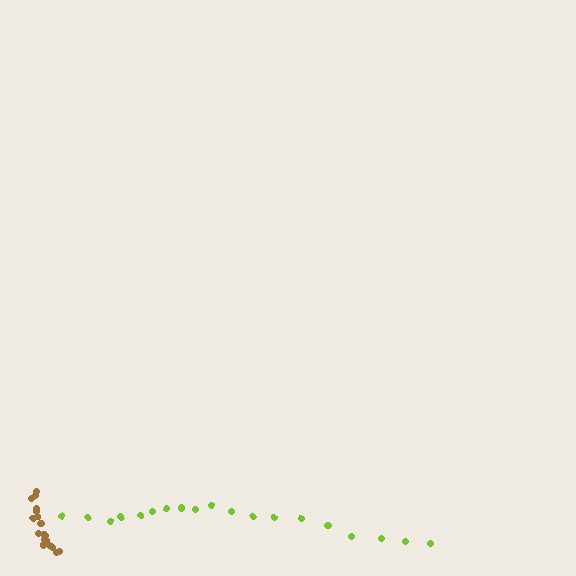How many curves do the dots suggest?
There are 2 distinct paths.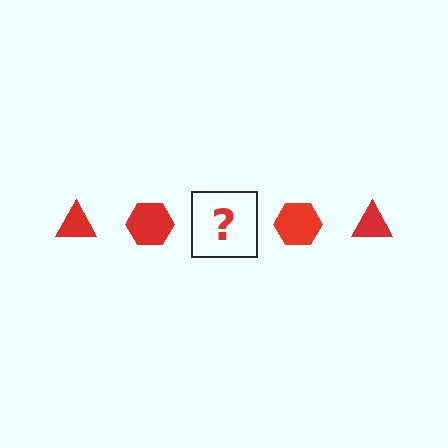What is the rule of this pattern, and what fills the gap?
The rule is that the pattern cycles through triangle, hexagon shapes in red. The gap should be filled with a red triangle.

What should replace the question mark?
The question mark should be replaced with a red triangle.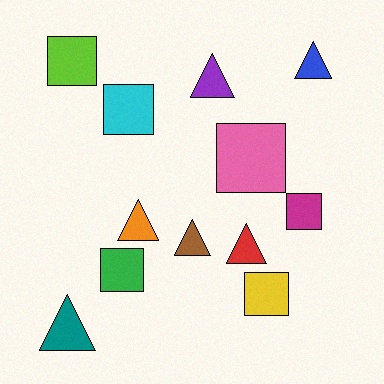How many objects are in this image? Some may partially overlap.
There are 12 objects.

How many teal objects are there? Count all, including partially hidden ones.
There is 1 teal object.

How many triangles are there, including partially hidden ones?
There are 6 triangles.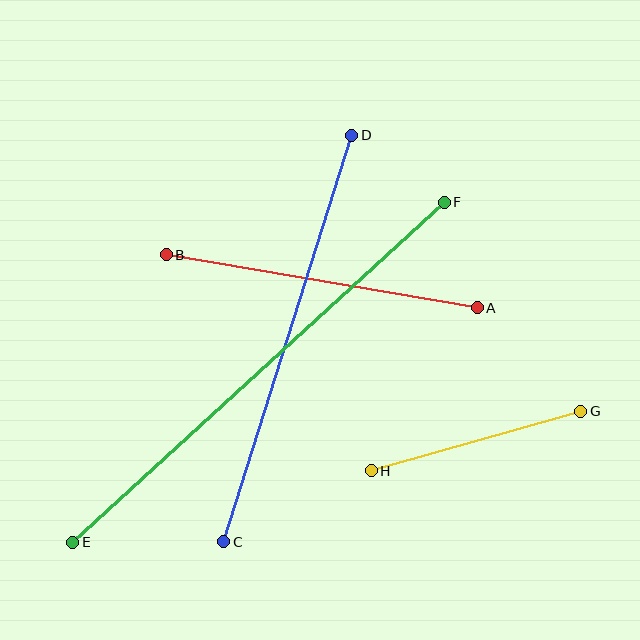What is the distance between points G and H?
The distance is approximately 218 pixels.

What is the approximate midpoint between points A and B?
The midpoint is at approximately (322, 281) pixels.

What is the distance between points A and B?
The distance is approximately 315 pixels.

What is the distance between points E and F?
The distance is approximately 504 pixels.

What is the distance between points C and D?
The distance is approximately 426 pixels.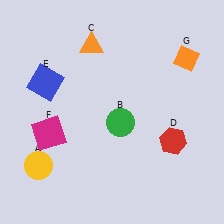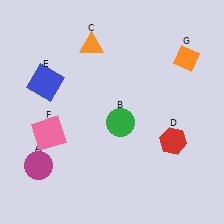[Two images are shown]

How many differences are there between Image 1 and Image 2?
There are 2 differences between the two images.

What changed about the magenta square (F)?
In Image 1, F is magenta. In Image 2, it changed to pink.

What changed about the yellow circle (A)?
In Image 1, A is yellow. In Image 2, it changed to magenta.